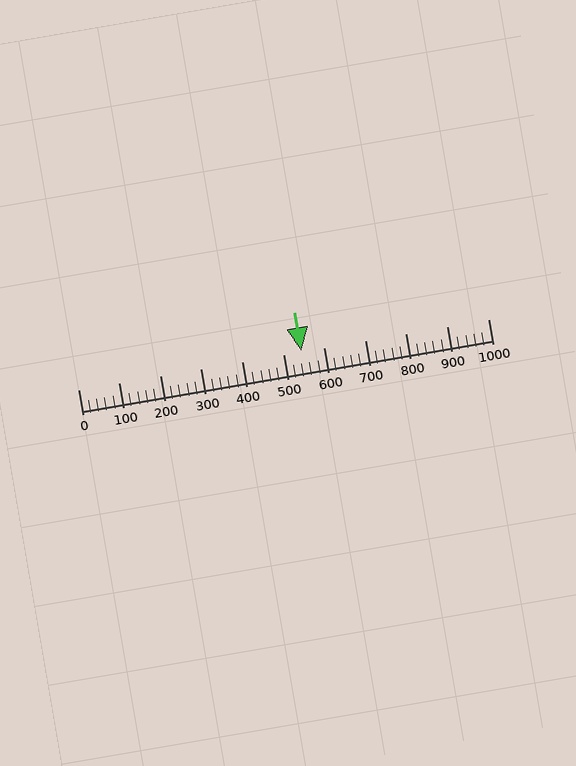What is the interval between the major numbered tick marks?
The major tick marks are spaced 100 units apart.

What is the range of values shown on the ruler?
The ruler shows values from 0 to 1000.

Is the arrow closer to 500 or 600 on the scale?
The arrow is closer to 500.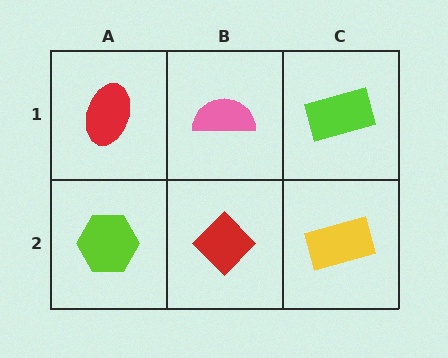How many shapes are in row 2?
3 shapes.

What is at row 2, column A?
A lime hexagon.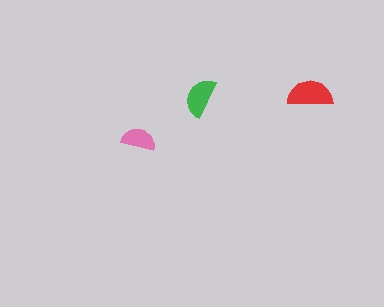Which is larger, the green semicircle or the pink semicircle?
The green one.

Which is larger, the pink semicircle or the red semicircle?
The red one.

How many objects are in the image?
There are 3 objects in the image.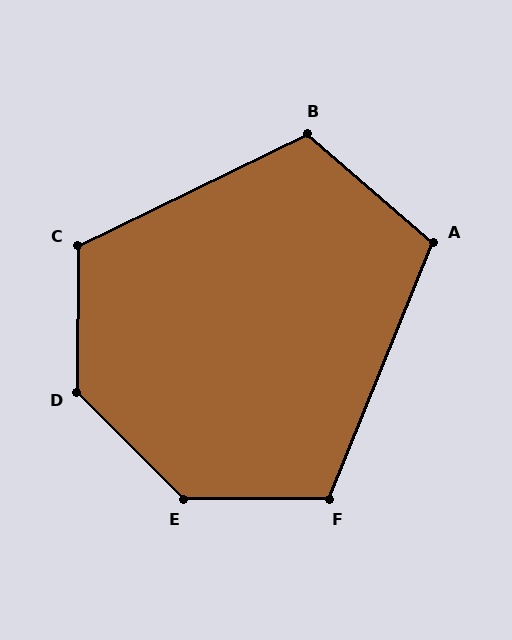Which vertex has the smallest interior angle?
A, at approximately 109 degrees.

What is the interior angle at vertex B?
Approximately 113 degrees (obtuse).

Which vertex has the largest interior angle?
E, at approximately 135 degrees.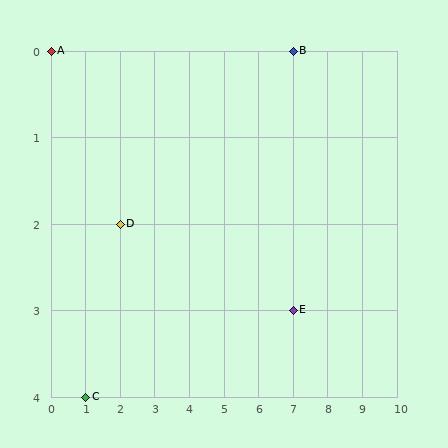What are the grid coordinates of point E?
Point E is at grid coordinates (7, 3).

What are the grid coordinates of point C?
Point C is at grid coordinates (1, 4).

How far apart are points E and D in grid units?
Points E and D are 5 columns and 1 row apart (about 5.1 grid units diagonally).